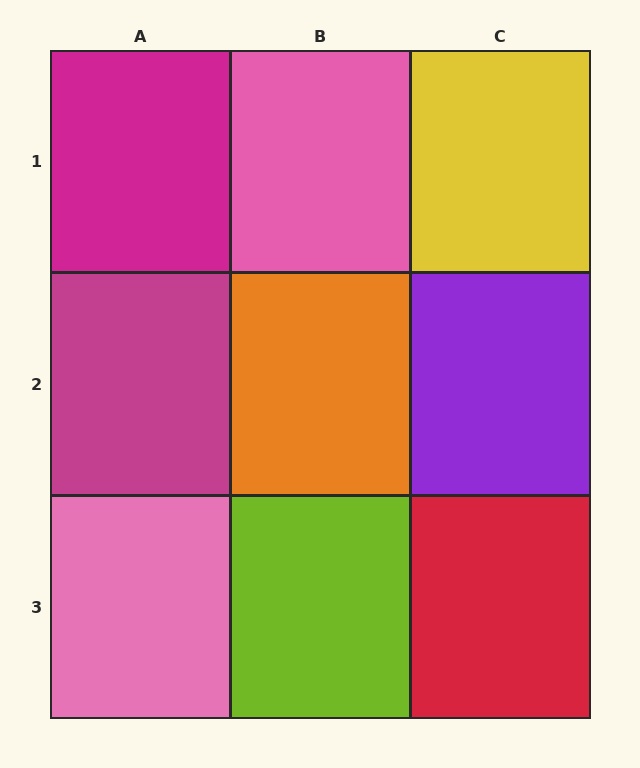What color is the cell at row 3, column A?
Pink.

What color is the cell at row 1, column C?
Yellow.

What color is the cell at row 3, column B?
Lime.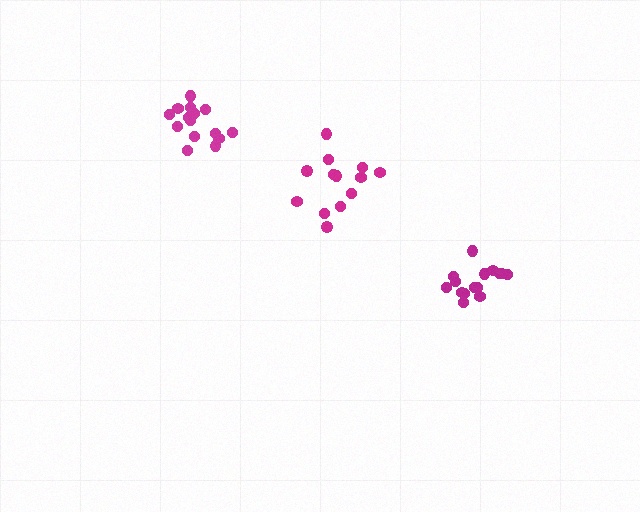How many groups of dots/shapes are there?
There are 3 groups.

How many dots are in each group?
Group 1: 16 dots, Group 2: 13 dots, Group 3: 15 dots (44 total).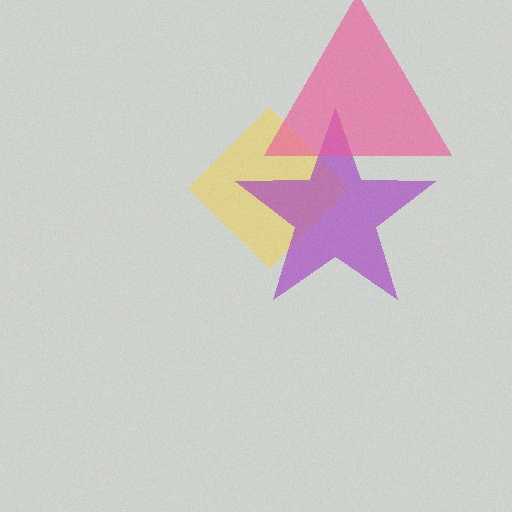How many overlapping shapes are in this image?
There are 3 overlapping shapes in the image.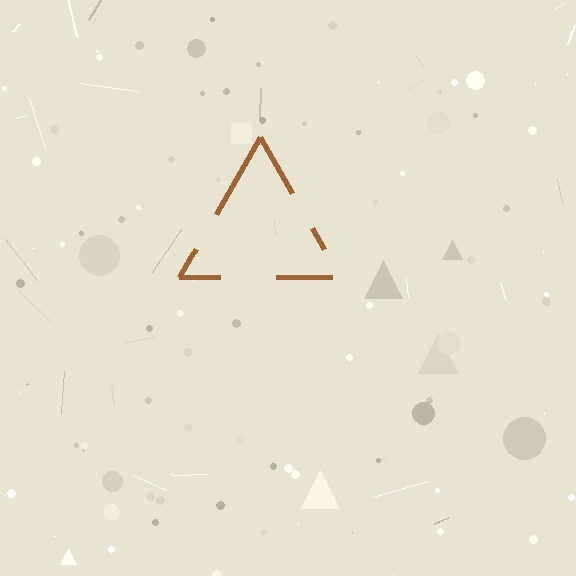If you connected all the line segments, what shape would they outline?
They would outline a triangle.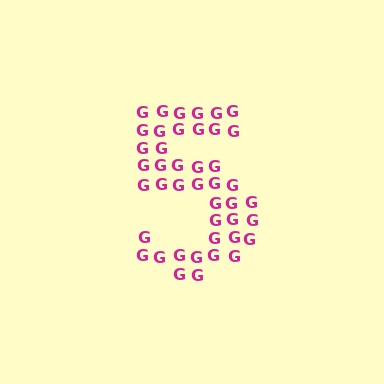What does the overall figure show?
The overall figure shows the digit 5.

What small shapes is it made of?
It is made of small letter G's.